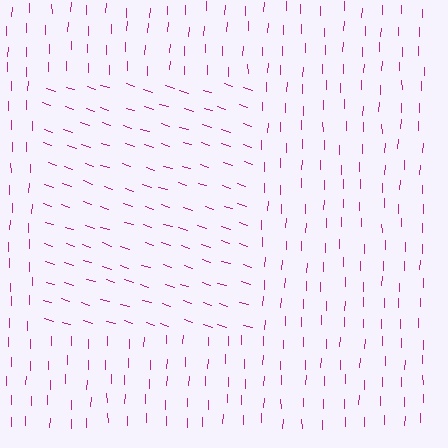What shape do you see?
I see a rectangle.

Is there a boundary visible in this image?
Yes, there is a texture boundary formed by a change in line orientation.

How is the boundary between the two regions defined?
The boundary is defined purely by a change in line orientation (approximately 73 degrees difference). All lines are the same color and thickness.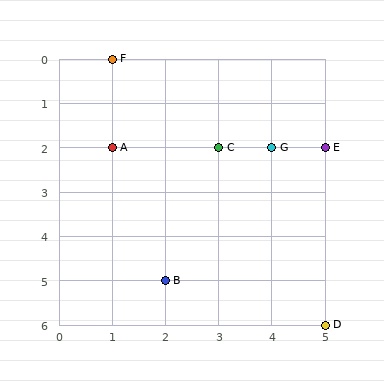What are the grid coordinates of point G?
Point G is at grid coordinates (4, 2).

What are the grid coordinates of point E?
Point E is at grid coordinates (5, 2).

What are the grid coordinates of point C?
Point C is at grid coordinates (3, 2).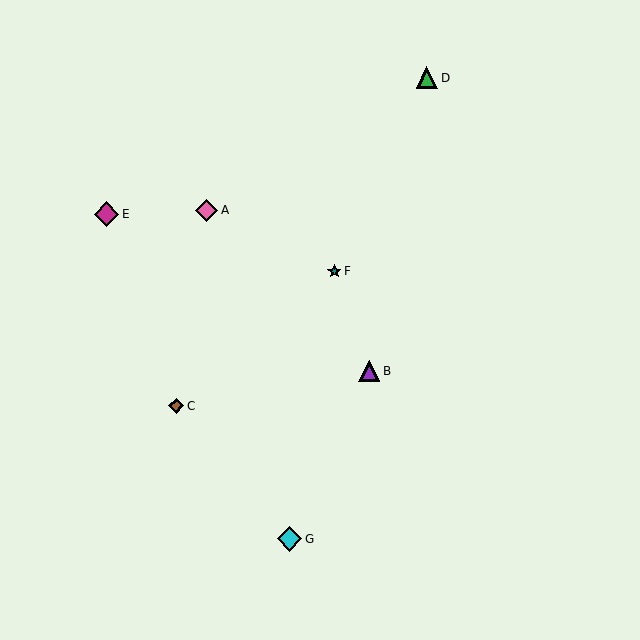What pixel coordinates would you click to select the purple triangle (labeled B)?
Click at (369, 371) to select the purple triangle B.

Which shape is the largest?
The magenta diamond (labeled E) is the largest.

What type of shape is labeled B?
Shape B is a purple triangle.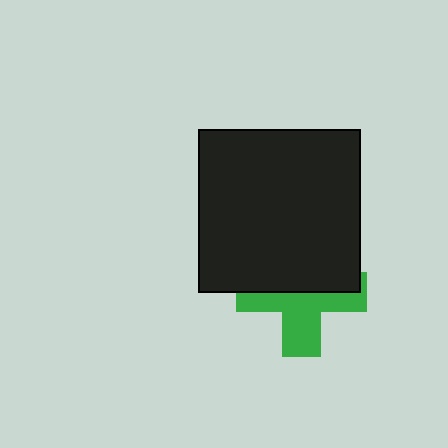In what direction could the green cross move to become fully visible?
The green cross could move down. That would shift it out from behind the black square entirely.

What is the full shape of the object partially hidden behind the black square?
The partially hidden object is a green cross.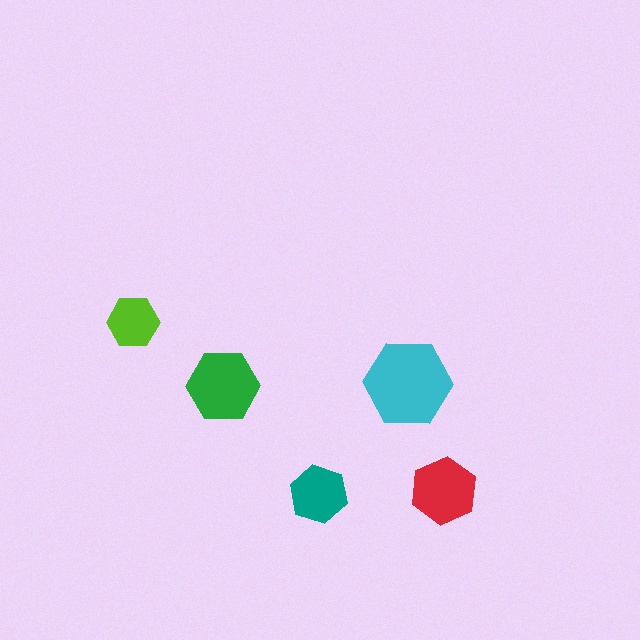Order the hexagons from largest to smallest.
the cyan one, the green one, the red one, the teal one, the lime one.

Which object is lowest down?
The teal hexagon is bottommost.